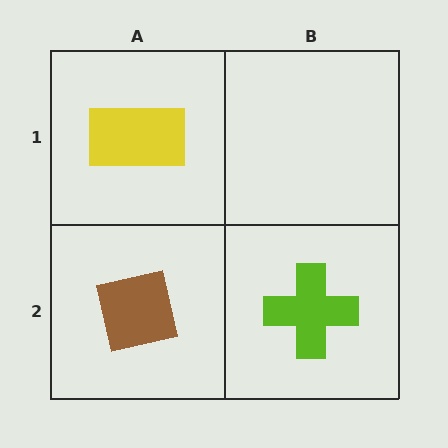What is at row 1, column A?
A yellow rectangle.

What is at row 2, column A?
A brown square.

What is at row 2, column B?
A lime cross.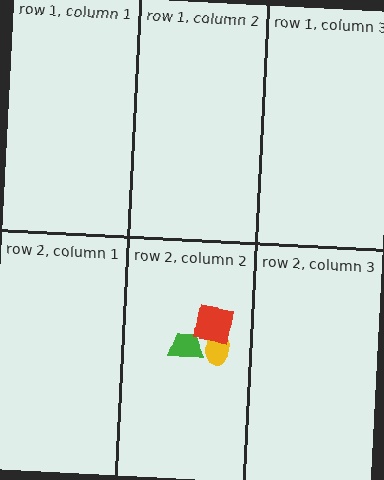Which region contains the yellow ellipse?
The row 2, column 2 region.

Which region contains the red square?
The row 2, column 2 region.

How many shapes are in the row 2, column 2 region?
3.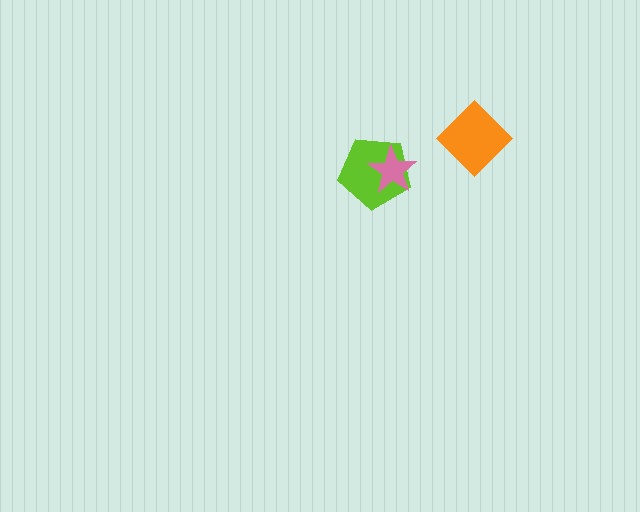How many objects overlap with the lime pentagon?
1 object overlaps with the lime pentagon.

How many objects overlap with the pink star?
1 object overlaps with the pink star.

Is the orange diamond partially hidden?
No, no other shape covers it.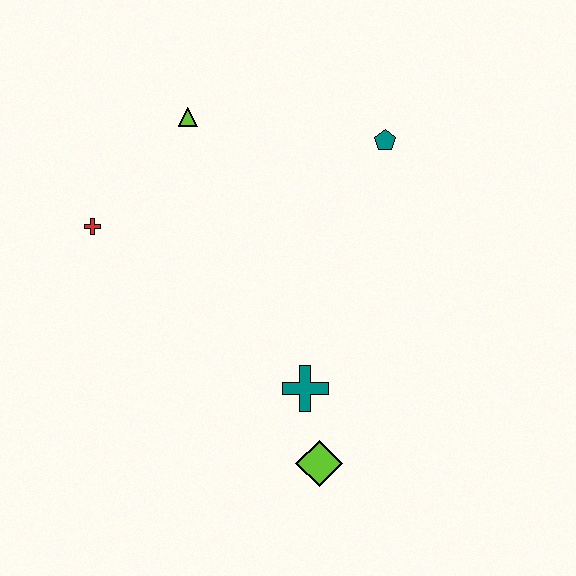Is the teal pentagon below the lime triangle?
Yes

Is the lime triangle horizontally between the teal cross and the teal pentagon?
No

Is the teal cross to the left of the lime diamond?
Yes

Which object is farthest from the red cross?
The lime diamond is farthest from the red cross.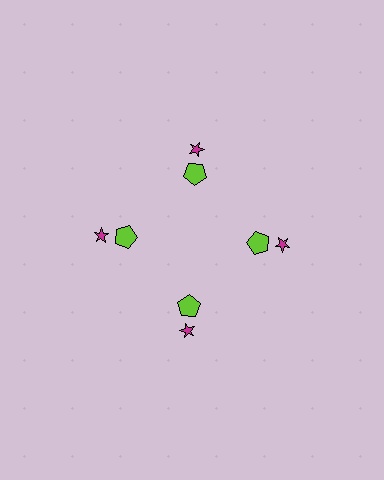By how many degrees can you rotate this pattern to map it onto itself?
The pattern maps onto itself every 90 degrees of rotation.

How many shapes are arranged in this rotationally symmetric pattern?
There are 8 shapes, arranged in 4 groups of 2.